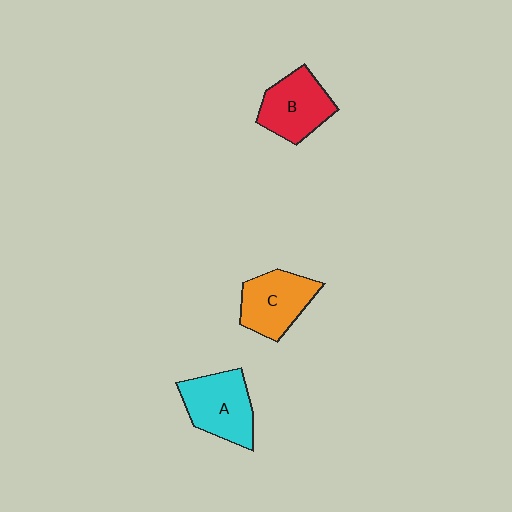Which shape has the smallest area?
Shape B (red).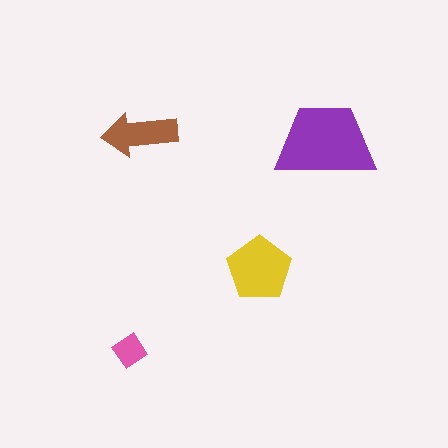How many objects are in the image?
There are 4 objects in the image.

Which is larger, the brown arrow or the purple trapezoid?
The purple trapezoid.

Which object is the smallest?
The pink diamond.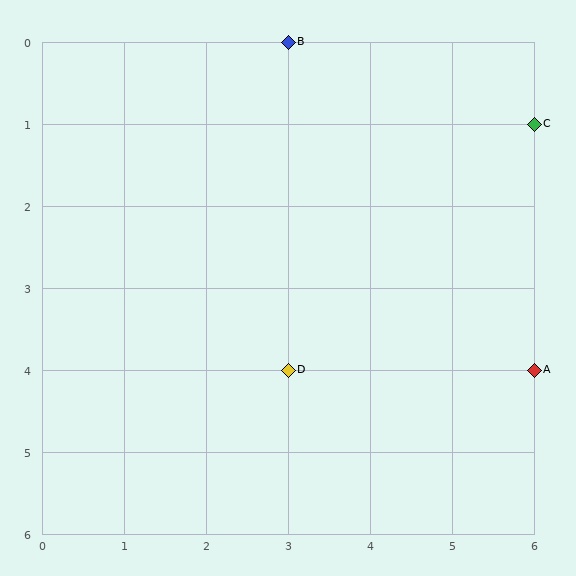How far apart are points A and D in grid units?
Points A and D are 3 columns apart.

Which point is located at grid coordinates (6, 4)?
Point A is at (6, 4).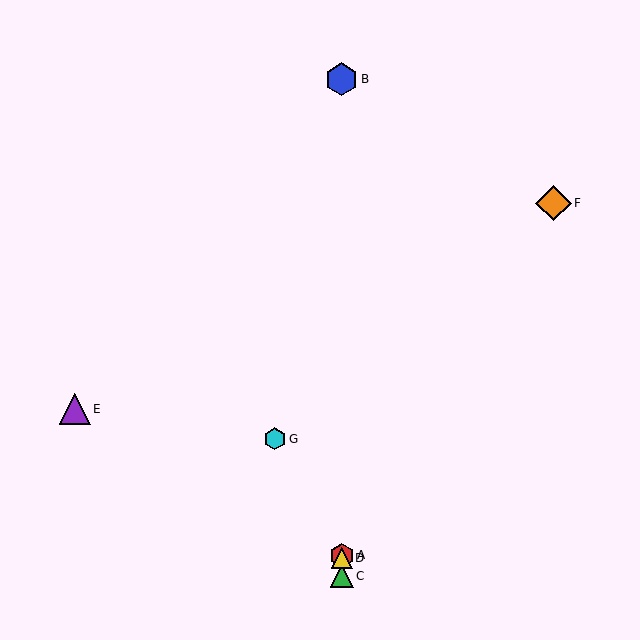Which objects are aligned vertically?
Objects A, B, C, D are aligned vertically.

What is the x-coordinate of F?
Object F is at x≈553.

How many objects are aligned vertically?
4 objects (A, B, C, D) are aligned vertically.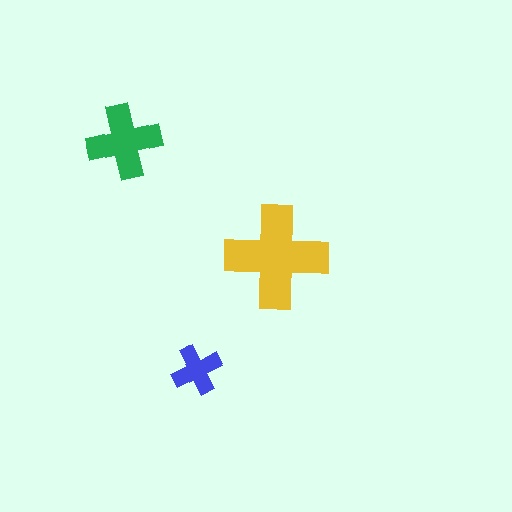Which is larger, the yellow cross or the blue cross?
The yellow one.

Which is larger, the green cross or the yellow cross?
The yellow one.